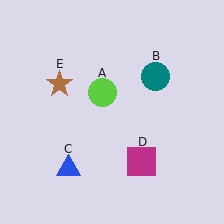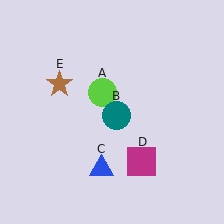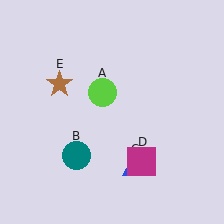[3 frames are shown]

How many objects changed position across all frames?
2 objects changed position: teal circle (object B), blue triangle (object C).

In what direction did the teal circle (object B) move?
The teal circle (object B) moved down and to the left.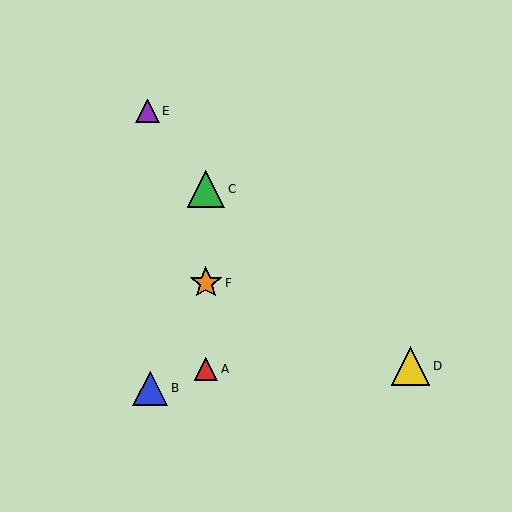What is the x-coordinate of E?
Object E is at x≈148.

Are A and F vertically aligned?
Yes, both are at x≈206.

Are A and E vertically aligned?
No, A is at x≈206 and E is at x≈148.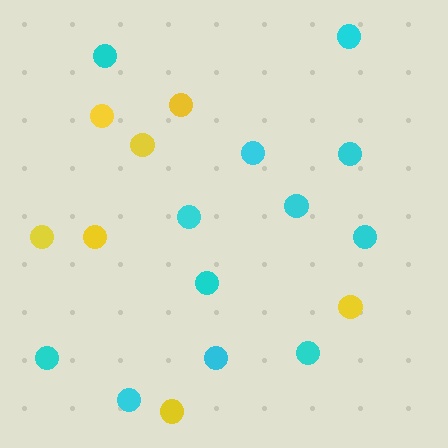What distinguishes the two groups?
There are 2 groups: one group of cyan circles (12) and one group of yellow circles (7).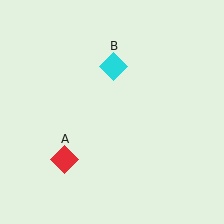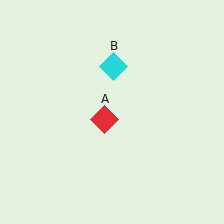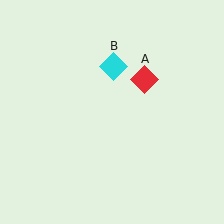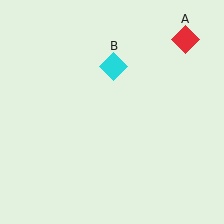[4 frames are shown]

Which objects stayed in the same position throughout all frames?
Cyan diamond (object B) remained stationary.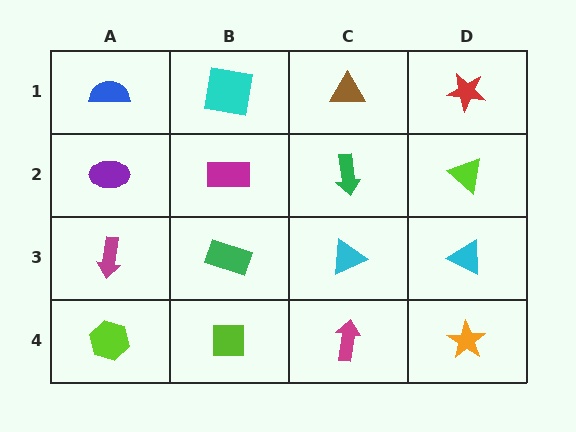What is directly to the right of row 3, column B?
A cyan triangle.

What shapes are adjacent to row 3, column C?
A green arrow (row 2, column C), a magenta arrow (row 4, column C), a green rectangle (row 3, column B), a cyan triangle (row 3, column D).